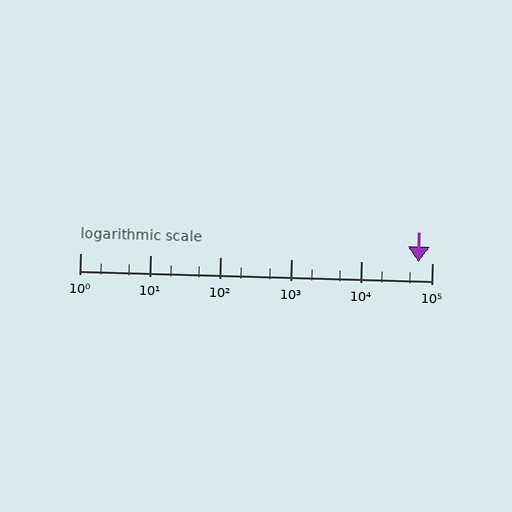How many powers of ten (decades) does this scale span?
The scale spans 5 decades, from 1 to 100000.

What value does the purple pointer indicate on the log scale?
The pointer indicates approximately 64000.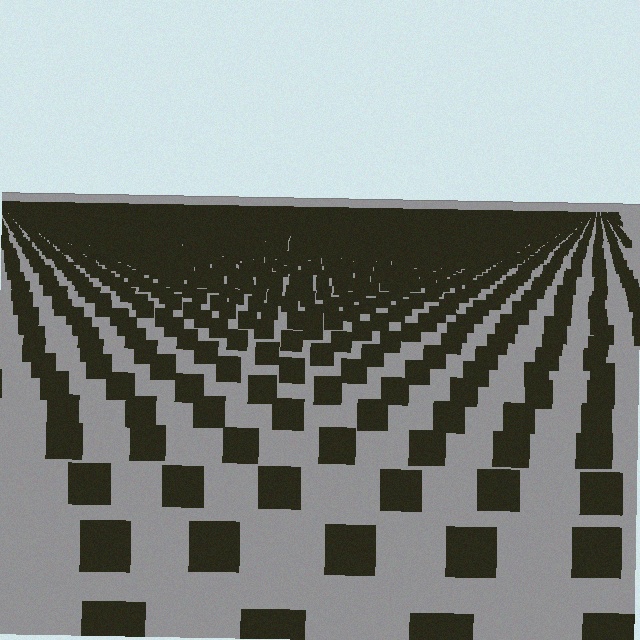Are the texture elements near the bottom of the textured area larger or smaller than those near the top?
Larger. Near the bottom, elements are closer to the viewer and appear at a bigger on-screen size.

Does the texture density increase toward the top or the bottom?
Density increases toward the top.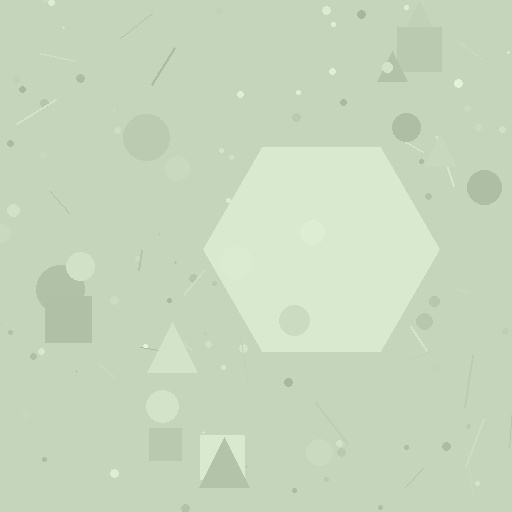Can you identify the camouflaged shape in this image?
The camouflaged shape is a hexagon.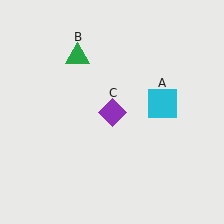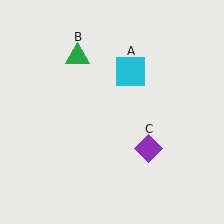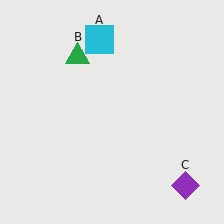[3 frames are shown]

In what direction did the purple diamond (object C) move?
The purple diamond (object C) moved down and to the right.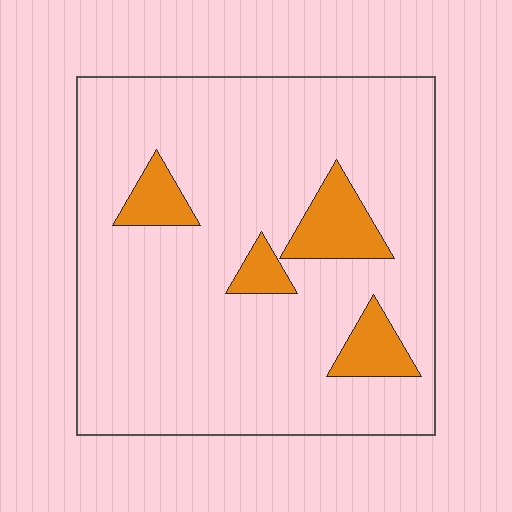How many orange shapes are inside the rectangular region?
4.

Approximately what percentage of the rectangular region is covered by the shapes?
Approximately 10%.